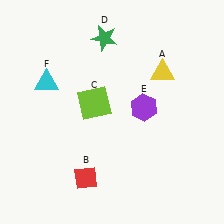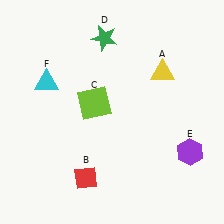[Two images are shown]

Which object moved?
The purple hexagon (E) moved right.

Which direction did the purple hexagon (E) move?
The purple hexagon (E) moved right.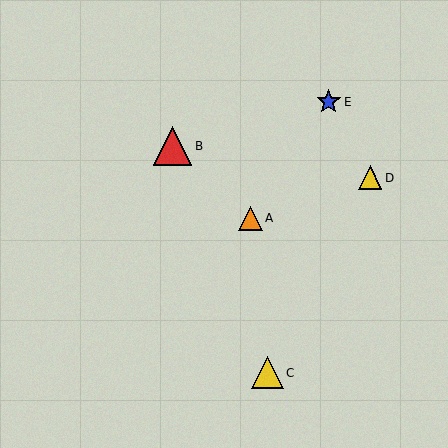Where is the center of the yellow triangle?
The center of the yellow triangle is at (370, 178).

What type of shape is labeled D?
Shape D is a yellow triangle.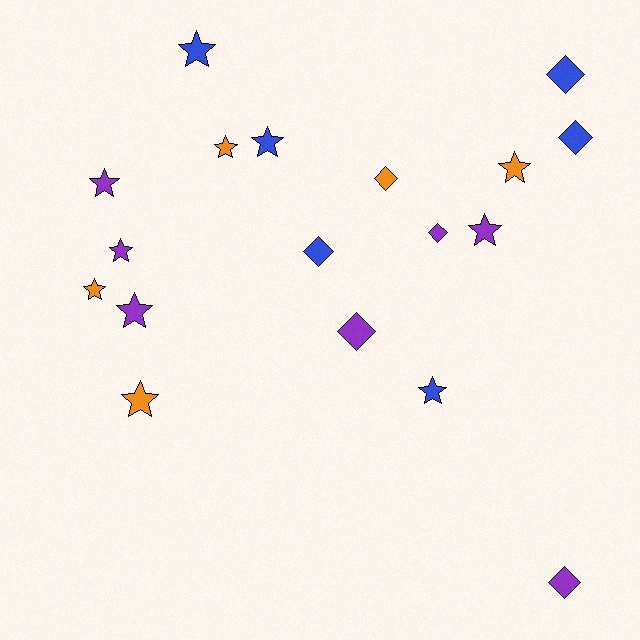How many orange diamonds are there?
There is 1 orange diamond.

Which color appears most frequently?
Purple, with 7 objects.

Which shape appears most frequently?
Star, with 11 objects.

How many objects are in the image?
There are 18 objects.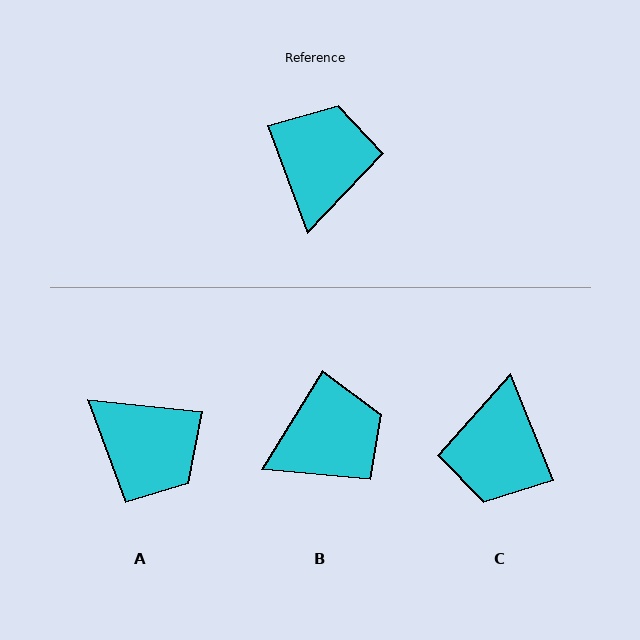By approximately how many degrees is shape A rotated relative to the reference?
Approximately 116 degrees clockwise.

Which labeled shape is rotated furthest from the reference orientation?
C, about 178 degrees away.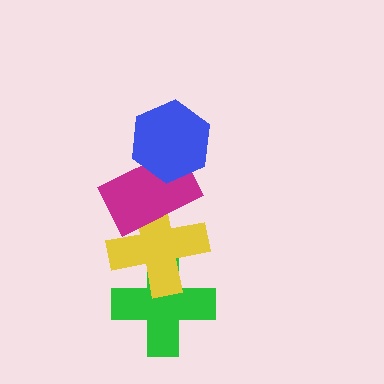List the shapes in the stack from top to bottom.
From top to bottom: the blue hexagon, the magenta rectangle, the yellow cross, the green cross.